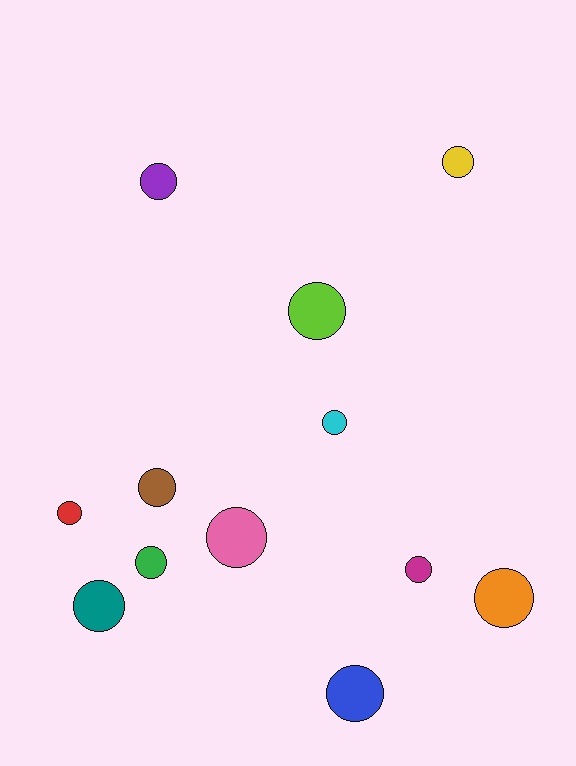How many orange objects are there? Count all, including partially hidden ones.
There is 1 orange object.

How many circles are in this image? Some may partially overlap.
There are 12 circles.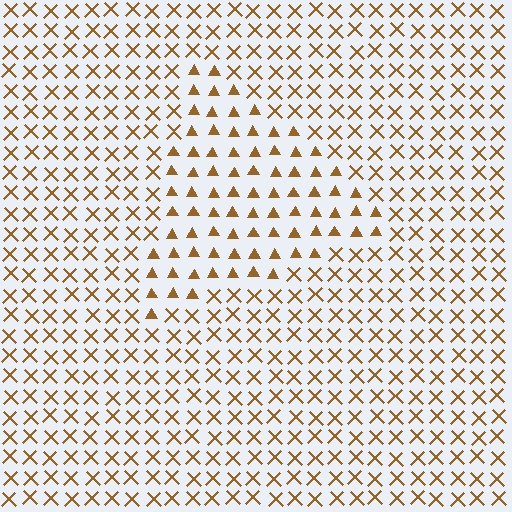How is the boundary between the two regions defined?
The boundary is defined by a change in element shape: triangles inside vs. X marks outside. All elements share the same color and spacing.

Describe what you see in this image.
The image is filled with small brown elements arranged in a uniform grid. A triangle-shaped region contains triangles, while the surrounding area contains X marks. The boundary is defined purely by the change in element shape.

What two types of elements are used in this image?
The image uses triangles inside the triangle region and X marks outside it.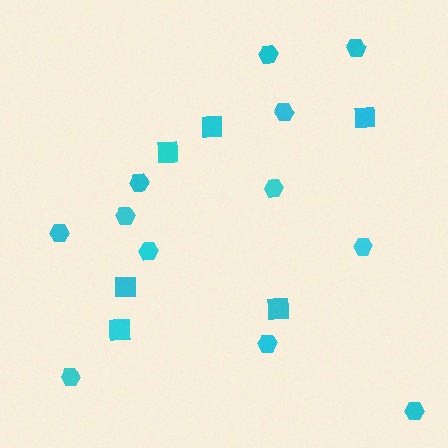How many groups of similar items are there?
There are 2 groups: one group of hexagons (12) and one group of squares (6).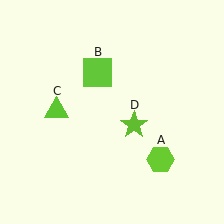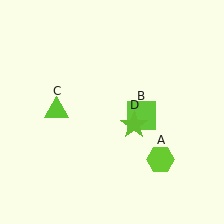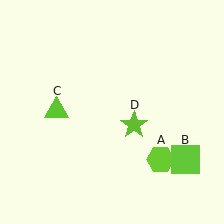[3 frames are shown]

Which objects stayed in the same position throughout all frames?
Lime hexagon (object A) and lime triangle (object C) and lime star (object D) remained stationary.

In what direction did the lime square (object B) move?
The lime square (object B) moved down and to the right.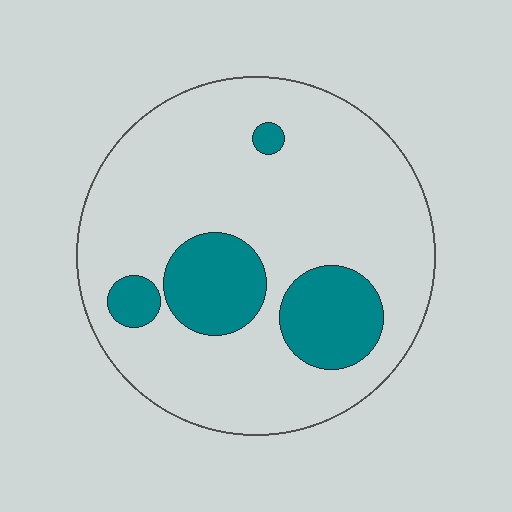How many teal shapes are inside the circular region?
4.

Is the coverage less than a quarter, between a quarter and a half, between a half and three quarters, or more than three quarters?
Less than a quarter.